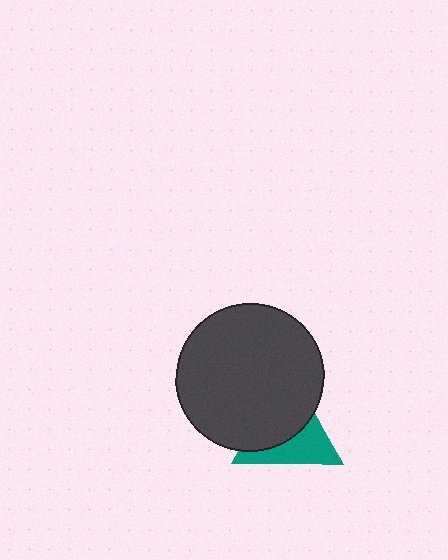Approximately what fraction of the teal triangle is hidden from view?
Roughly 57% of the teal triangle is hidden behind the dark gray circle.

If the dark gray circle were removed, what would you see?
You would see the complete teal triangle.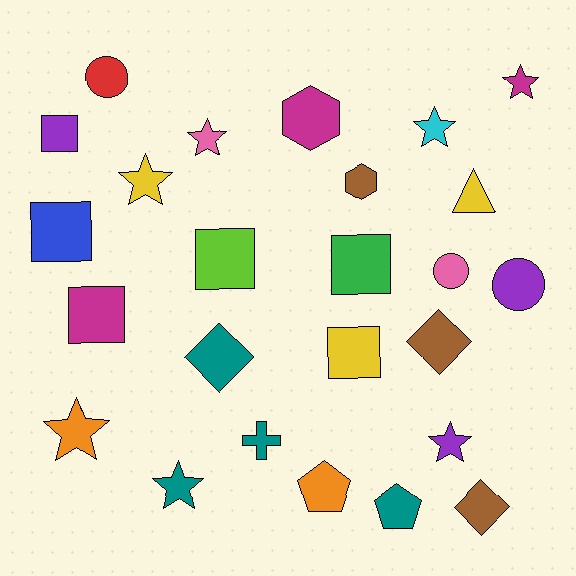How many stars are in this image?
There are 7 stars.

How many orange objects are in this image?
There are 2 orange objects.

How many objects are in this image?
There are 25 objects.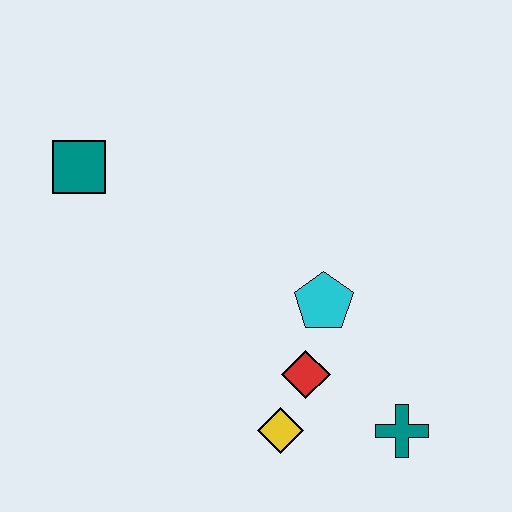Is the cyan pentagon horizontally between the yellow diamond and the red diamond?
No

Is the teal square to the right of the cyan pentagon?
No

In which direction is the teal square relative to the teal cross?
The teal square is to the left of the teal cross.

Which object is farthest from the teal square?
The teal cross is farthest from the teal square.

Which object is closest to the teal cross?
The red diamond is closest to the teal cross.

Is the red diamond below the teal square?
Yes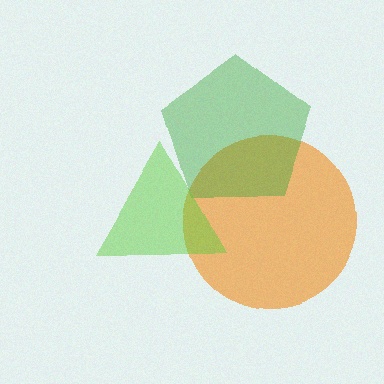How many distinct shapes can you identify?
There are 3 distinct shapes: an orange circle, a green pentagon, a lime triangle.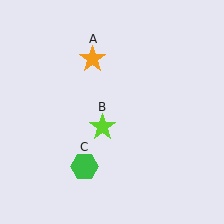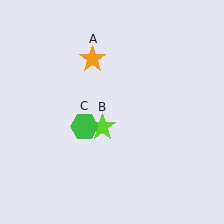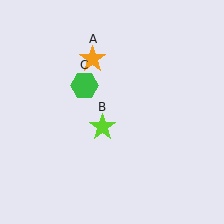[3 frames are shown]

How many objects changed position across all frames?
1 object changed position: green hexagon (object C).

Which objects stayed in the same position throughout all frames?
Orange star (object A) and lime star (object B) remained stationary.